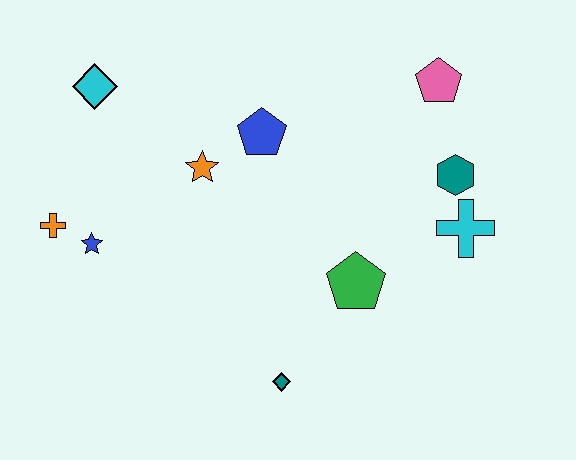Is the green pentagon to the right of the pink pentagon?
No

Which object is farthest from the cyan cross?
The orange cross is farthest from the cyan cross.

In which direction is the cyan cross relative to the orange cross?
The cyan cross is to the right of the orange cross.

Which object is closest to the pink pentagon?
The teal hexagon is closest to the pink pentagon.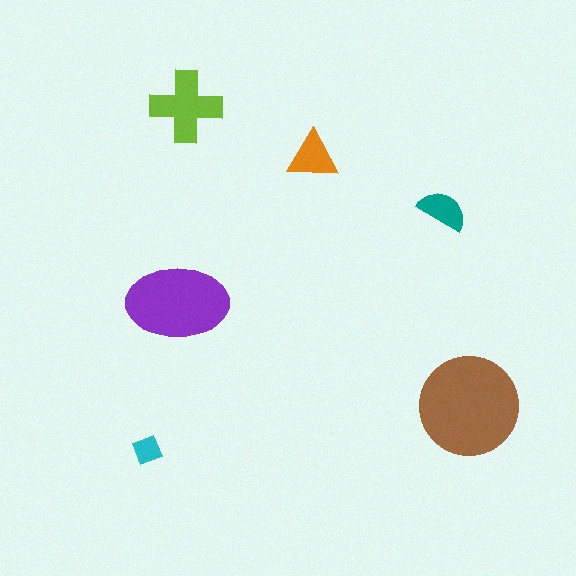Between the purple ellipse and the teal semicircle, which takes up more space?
The purple ellipse.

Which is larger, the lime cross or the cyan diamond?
The lime cross.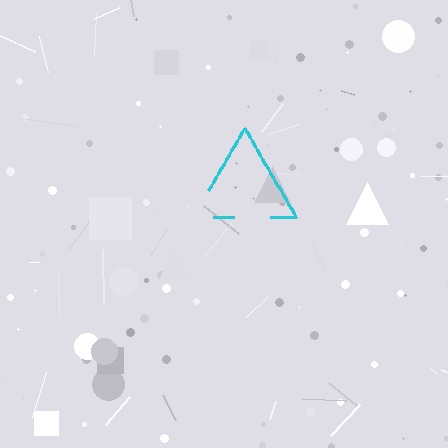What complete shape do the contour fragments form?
The contour fragments form a triangle.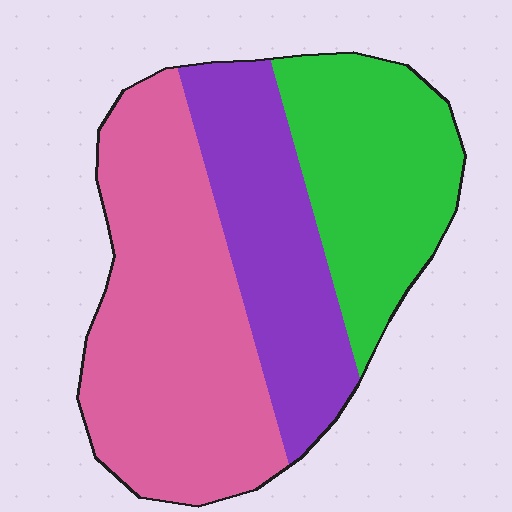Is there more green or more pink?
Pink.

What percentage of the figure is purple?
Purple takes up between a quarter and a half of the figure.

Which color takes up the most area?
Pink, at roughly 45%.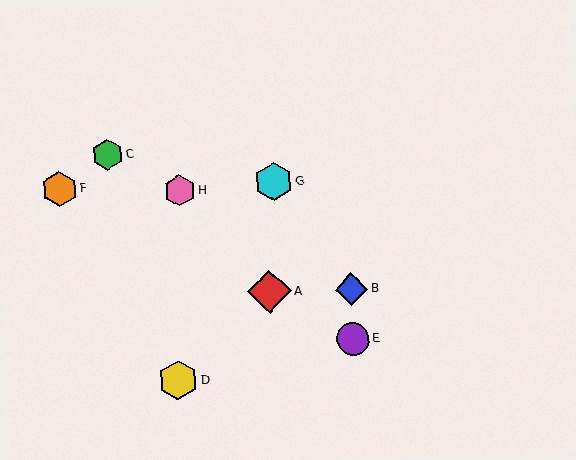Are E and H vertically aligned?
No, E is at x≈353 and H is at x≈179.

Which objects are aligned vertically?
Objects B, E are aligned vertically.